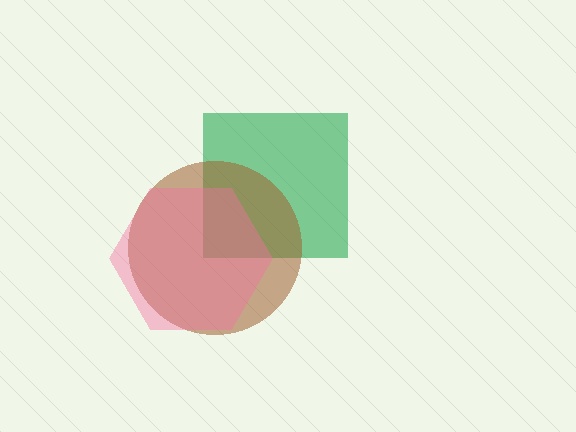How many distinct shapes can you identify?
There are 3 distinct shapes: a green square, a brown circle, a pink hexagon.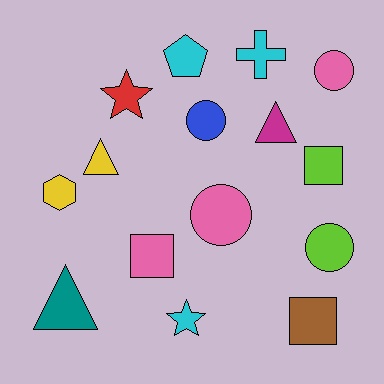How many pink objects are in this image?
There are 3 pink objects.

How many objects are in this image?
There are 15 objects.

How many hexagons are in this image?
There is 1 hexagon.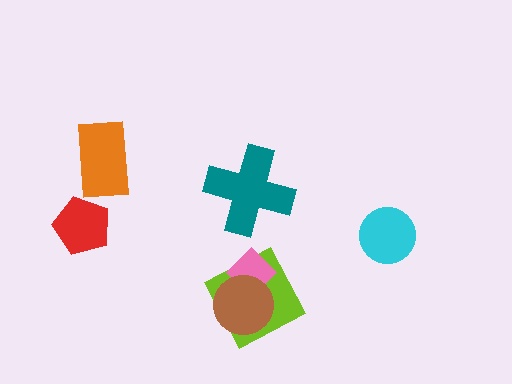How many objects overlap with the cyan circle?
0 objects overlap with the cyan circle.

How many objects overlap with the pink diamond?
2 objects overlap with the pink diamond.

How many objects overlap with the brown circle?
2 objects overlap with the brown circle.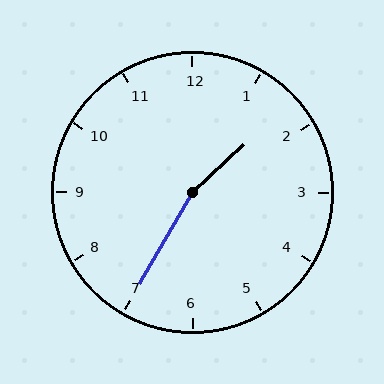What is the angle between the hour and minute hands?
Approximately 162 degrees.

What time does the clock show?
1:35.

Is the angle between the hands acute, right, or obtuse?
It is obtuse.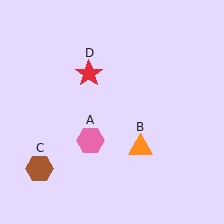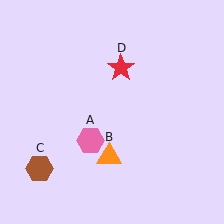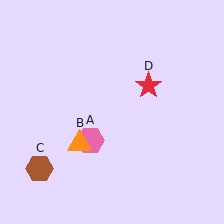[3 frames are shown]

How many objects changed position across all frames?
2 objects changed position: orange triangle (object B), red star (object D).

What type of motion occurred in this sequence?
The orange triangle (object B), red star (object D) rotated clockwise around the center of the scene.